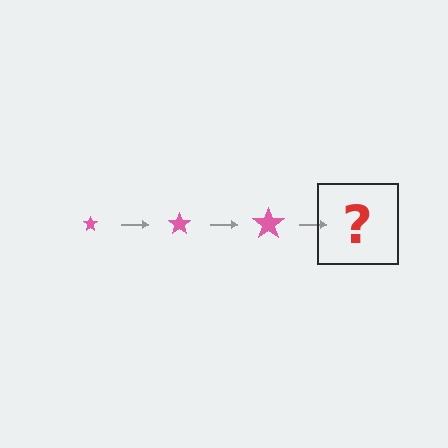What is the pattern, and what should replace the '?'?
The pattern is that the star gets progressively larger each step. The '?' should be a pink star, larger than the previous one.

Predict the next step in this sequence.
The next step is a pink star, larger than the previous one.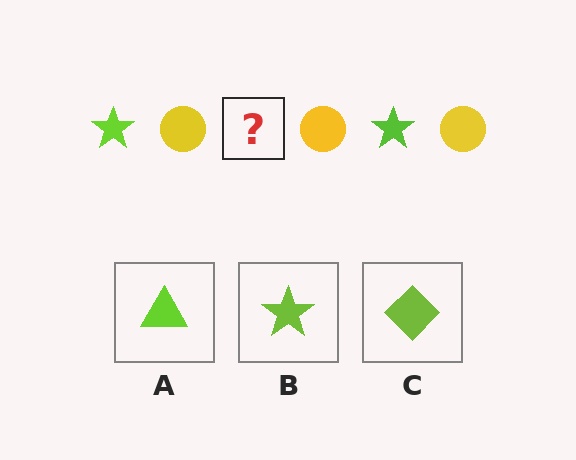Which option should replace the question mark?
Option B.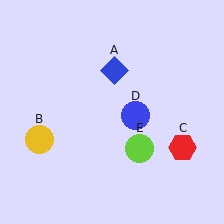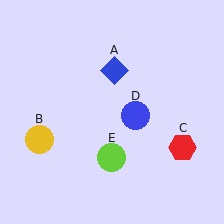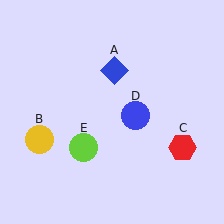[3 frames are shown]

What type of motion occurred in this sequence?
The lime circle (object E) rotated clockwise around the center of the scene.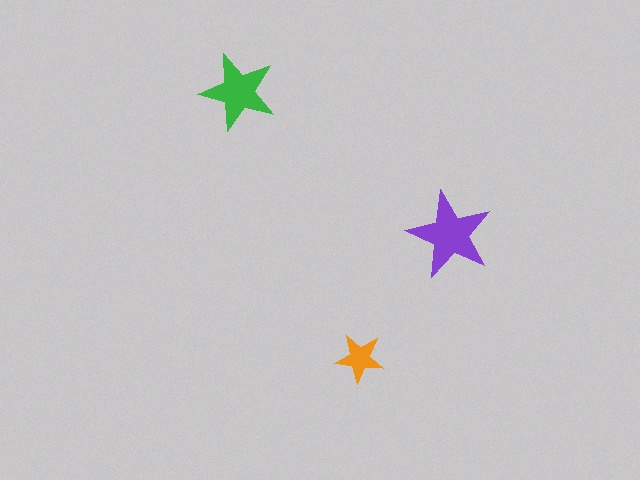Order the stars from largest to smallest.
the purple one, the green one, the orange one.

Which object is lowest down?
The orange star is bottommost.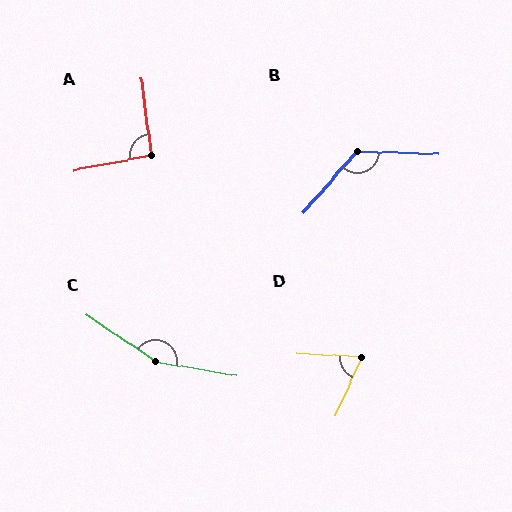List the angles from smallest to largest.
D (69°), A (94°), B (129°), C (155°).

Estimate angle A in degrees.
Approximately 94 degrees.